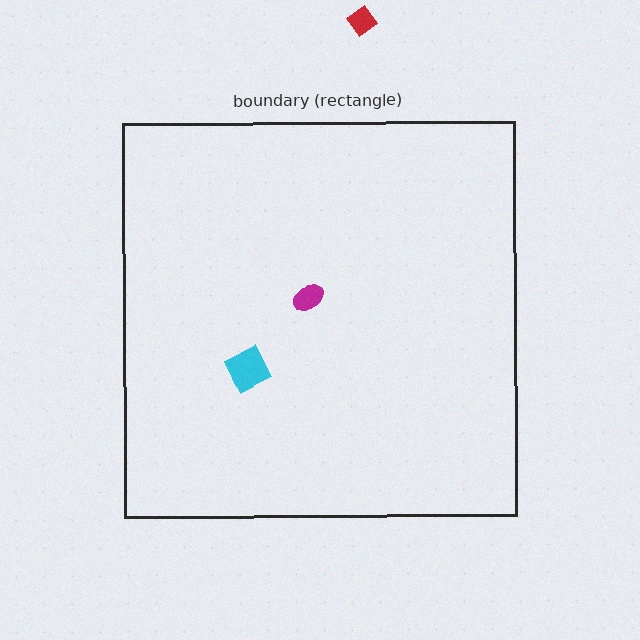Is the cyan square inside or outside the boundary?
Inside.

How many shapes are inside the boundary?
2 inside, 1 outside.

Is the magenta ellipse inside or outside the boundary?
Inside.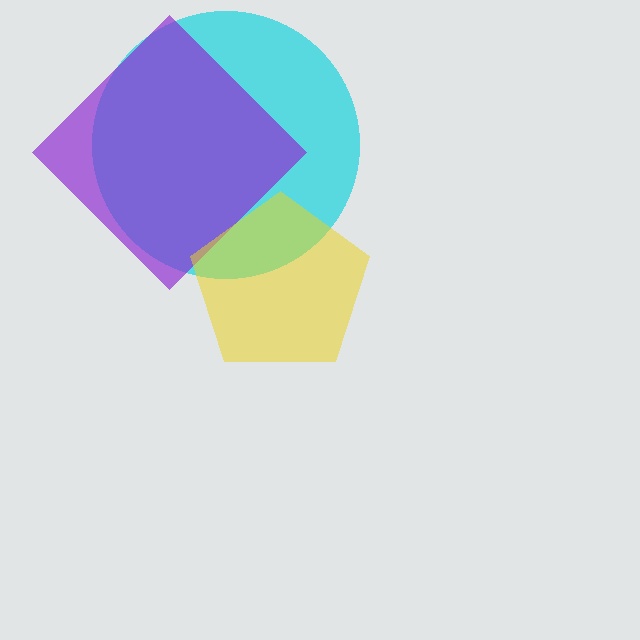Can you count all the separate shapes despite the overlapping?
Yes, there are 3 separate shapes.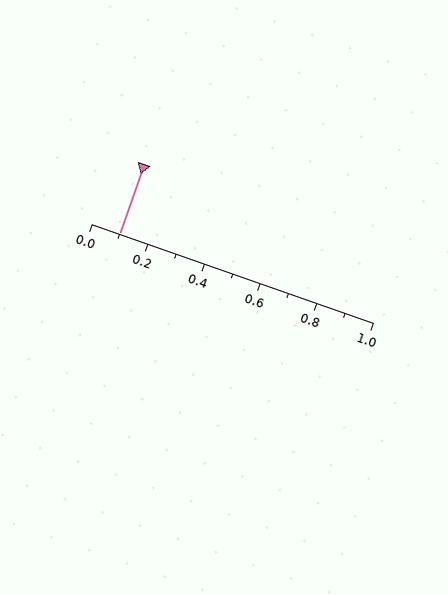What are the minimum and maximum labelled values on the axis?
The axis runs from 0.0 to 1.0.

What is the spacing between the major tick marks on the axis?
The major ticks are spaced 0.2 apart.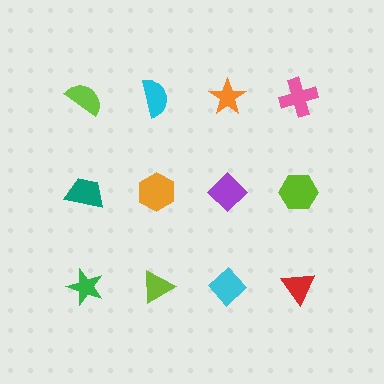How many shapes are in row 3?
4 shapes.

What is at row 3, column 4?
A red triangle.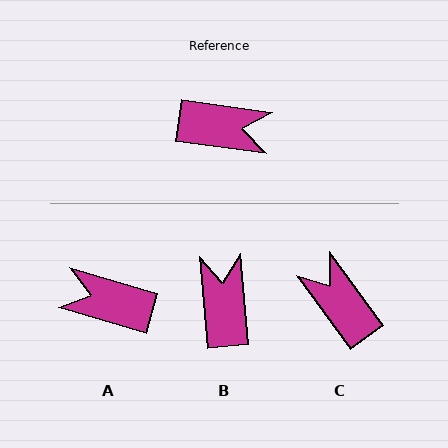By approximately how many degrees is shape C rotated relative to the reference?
Approximately 134 degrees counter-clockwise.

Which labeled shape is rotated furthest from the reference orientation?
A, about 172 degrees away.